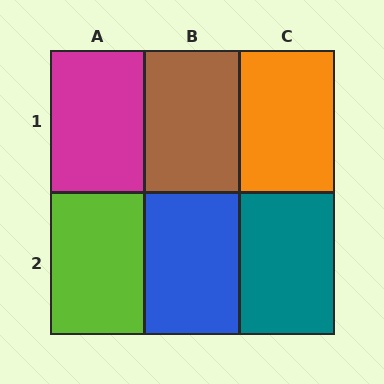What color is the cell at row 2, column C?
Teal.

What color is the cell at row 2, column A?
Lime.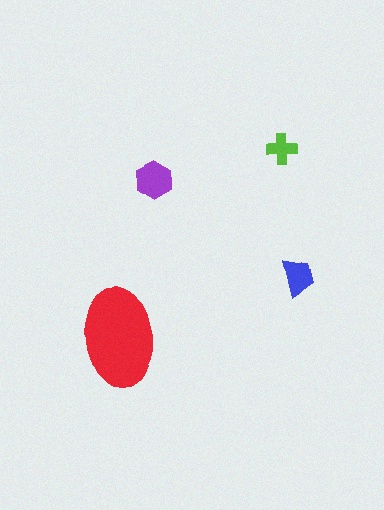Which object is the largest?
The red ellipse.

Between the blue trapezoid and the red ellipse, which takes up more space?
The red ellipse.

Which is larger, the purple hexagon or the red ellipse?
The red ellipse.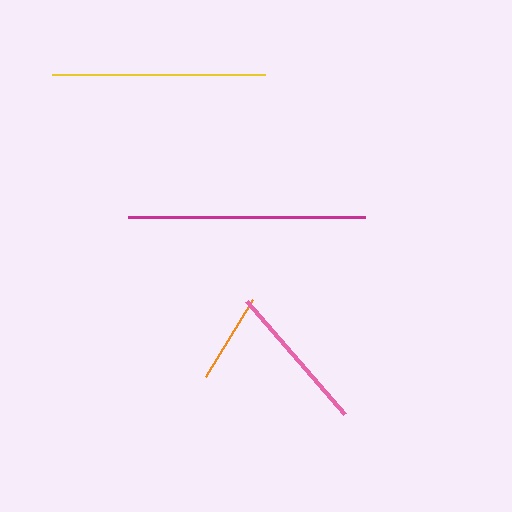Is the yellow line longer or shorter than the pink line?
The yellow line is longer than the pink line.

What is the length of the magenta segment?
The magenta segment is approximately 237 pixels long.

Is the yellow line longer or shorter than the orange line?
The yellow line is longer than the orange line.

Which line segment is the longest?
The magenta line is the longest at approximately 237 pixels.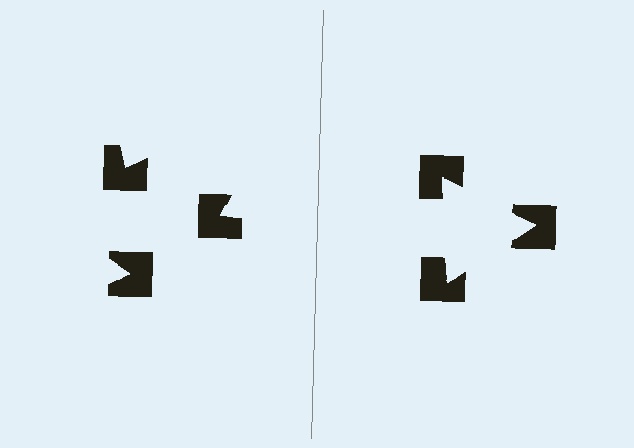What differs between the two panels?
The notched squares are positioned identically on both sides; only the wedge orientations differ. On the right they align to a triangle; on the left they are misaligned.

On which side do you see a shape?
An illusory triangle appears on the right side. On the left side the wedge cuts are rotated, so no coherent shape forms.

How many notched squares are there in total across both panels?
6 — 3 on each side.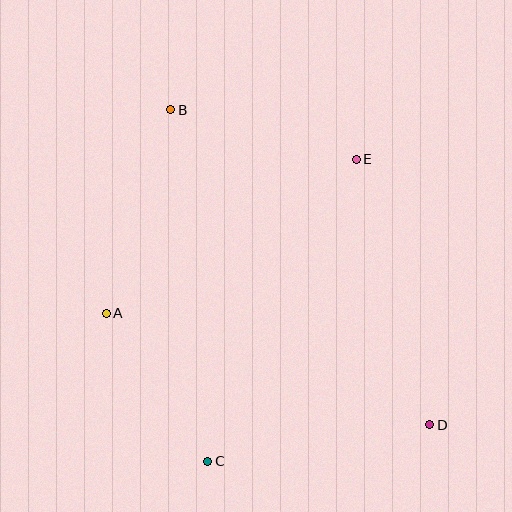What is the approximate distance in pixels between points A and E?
The distance between A and E is approximately 294 pixels.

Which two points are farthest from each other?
Points B and D are farthest from each other.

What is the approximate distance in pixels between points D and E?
The distance between D and E is approximately 275 pixels.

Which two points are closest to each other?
Points A and C are closest to each other.